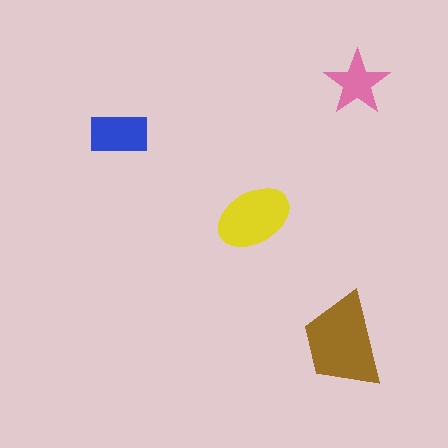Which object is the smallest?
The pink star.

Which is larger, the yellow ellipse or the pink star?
The yellow ellipse.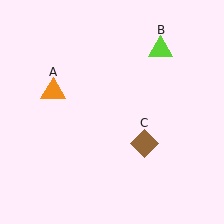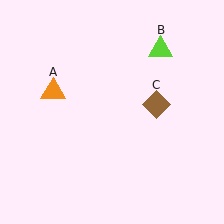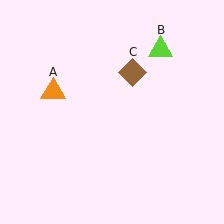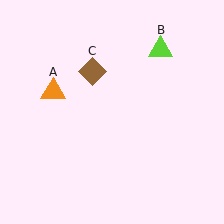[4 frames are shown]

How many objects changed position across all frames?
1 object changed position: brown diamond (object C).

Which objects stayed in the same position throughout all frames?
Orange triangle (object A) and lime triangle (object B) remained stationary.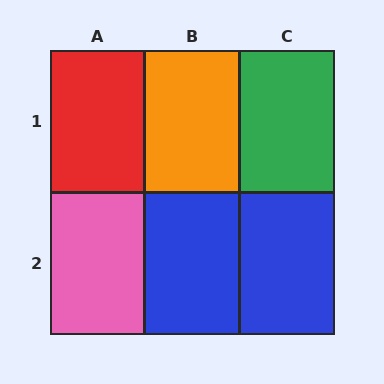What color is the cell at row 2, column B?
Blue.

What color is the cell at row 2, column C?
Blue.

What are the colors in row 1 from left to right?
Red, orange, green.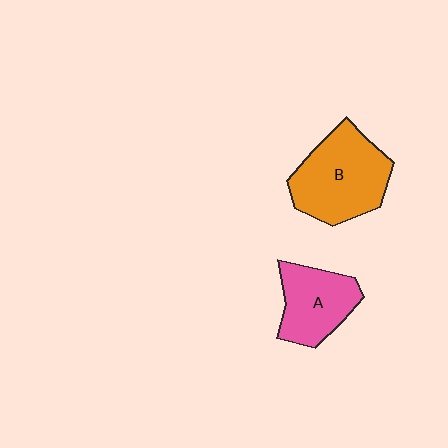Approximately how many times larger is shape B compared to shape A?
Approximately 1.4 times.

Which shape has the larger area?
Shape B (orange).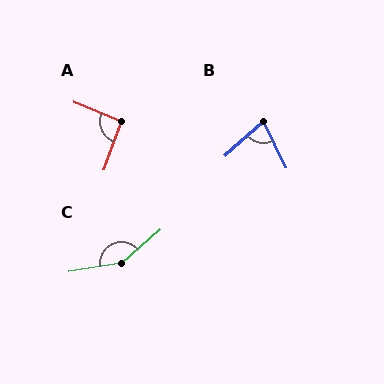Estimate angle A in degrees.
Approximately 93 degrees.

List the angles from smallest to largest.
B (74°), A (93°), C (148°).